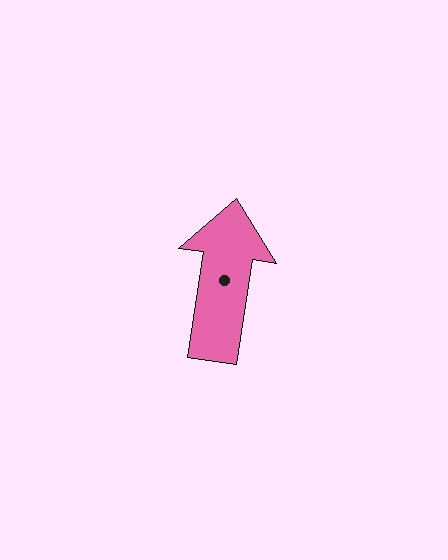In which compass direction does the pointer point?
North.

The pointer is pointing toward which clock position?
Roughly 12 o'clock.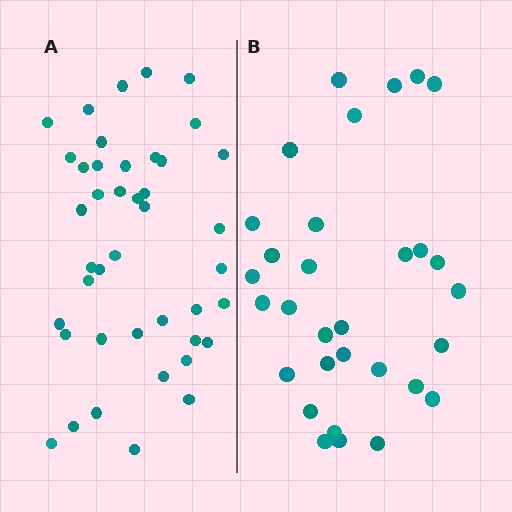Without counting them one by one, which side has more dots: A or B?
Region A (the left region) has more dots.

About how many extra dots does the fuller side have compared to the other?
Region A has roughly 12 or so more dots than region B.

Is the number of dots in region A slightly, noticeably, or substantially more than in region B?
Region A has noticeably more, but not dramatically so. The ratio is roughly 1.4 to 1.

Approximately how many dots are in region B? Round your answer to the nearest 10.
About 30 dots. (The exact count is 31, which rounds to 30.)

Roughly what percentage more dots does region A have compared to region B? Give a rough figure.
About 35% more.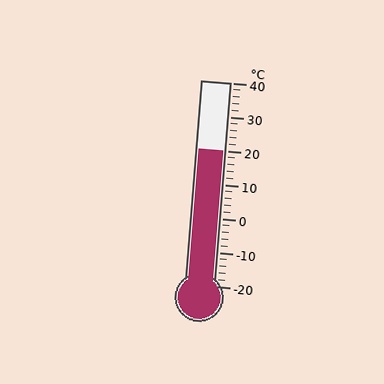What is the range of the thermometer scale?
The thermometer scale ranges from -20°C to 40°C.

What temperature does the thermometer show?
The thermometer shows approximately 20°C.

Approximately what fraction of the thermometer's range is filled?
The thermometer is filled to approximately 65% of its range.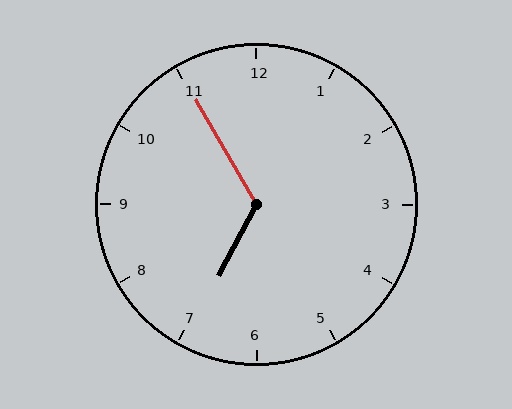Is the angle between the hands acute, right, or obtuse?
It is obtuse.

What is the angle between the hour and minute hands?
Approximately 122 degrees.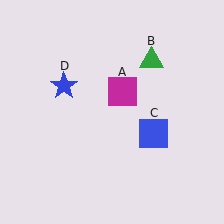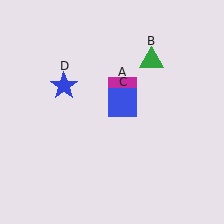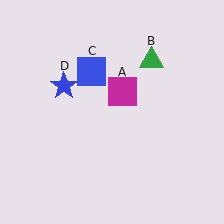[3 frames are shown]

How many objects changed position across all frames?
1 object changed position: blue square (object C).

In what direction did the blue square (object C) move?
The blue square (object C) moved up and to the left.